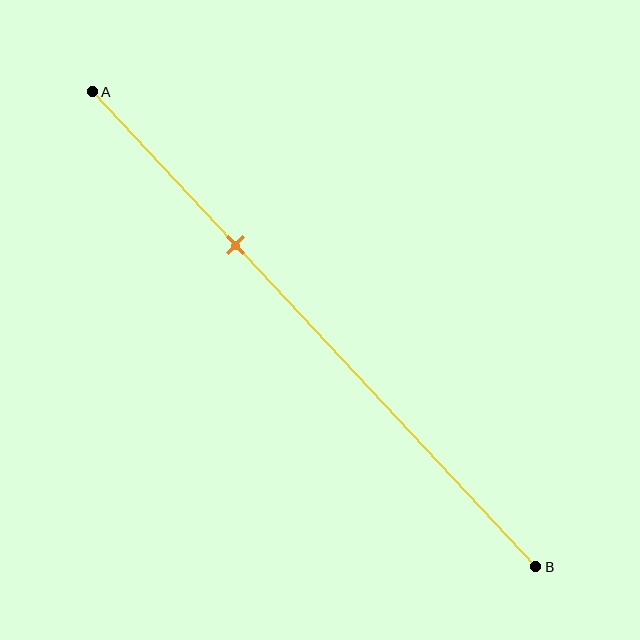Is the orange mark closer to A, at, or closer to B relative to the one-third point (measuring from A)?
The orange mark is approximately at the one-third point of segment AB.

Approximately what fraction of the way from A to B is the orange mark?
The orange mark is approximately 30% of the way from A to B.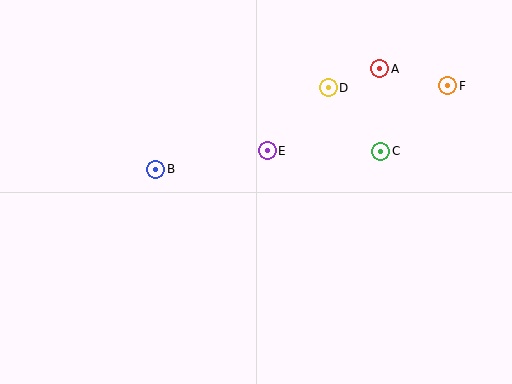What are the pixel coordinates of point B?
Point B is at (156, 169).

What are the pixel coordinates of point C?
Point C is at (381, 151).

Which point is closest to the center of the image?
Point E at (267, 151) is closest to the center.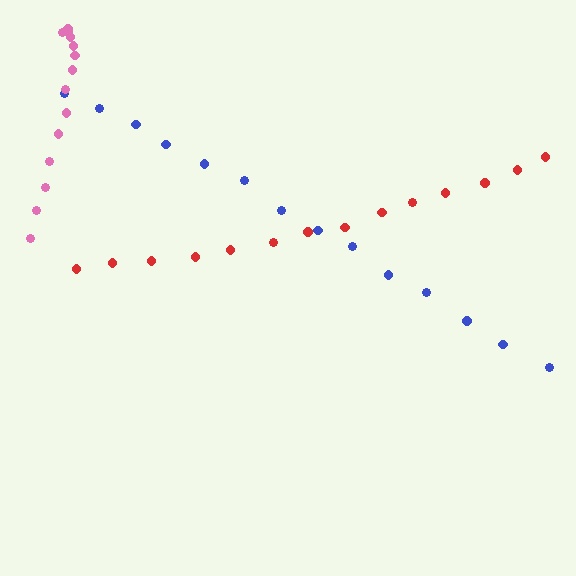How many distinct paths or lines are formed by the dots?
There are 3 distinct paths.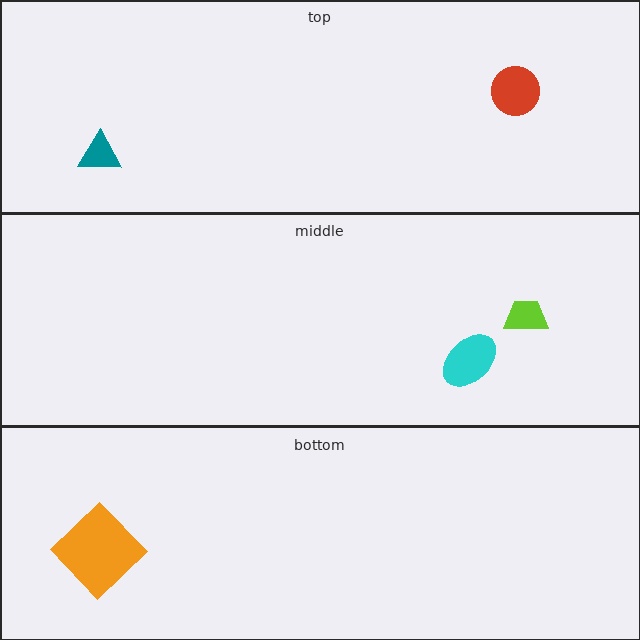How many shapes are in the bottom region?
1.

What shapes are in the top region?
The red circle, the teal triangle.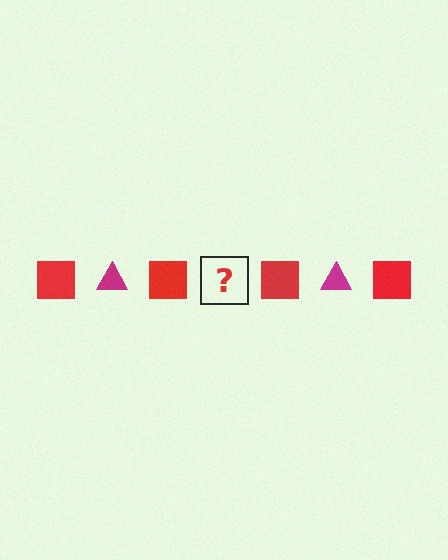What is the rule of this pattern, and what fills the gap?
The rule is that the pattern alternates between red square and magenta triangle. The gap should be filled with a magenta triangle.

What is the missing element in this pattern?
The missing element is a magenta triangle.